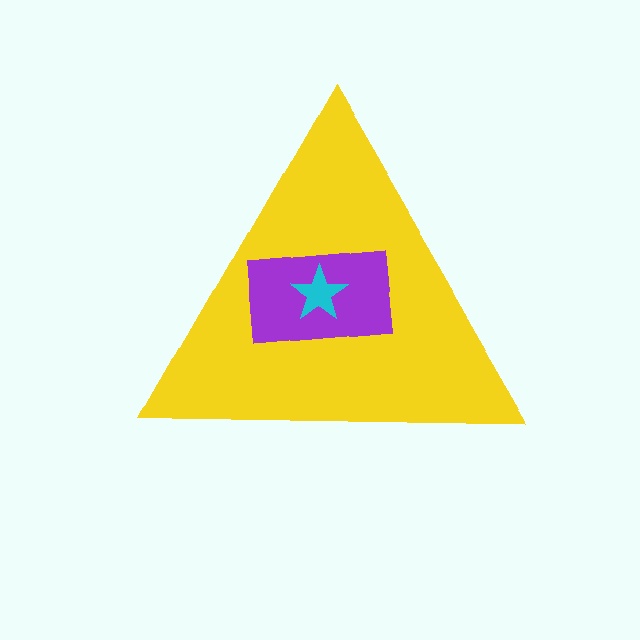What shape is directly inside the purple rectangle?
The cyan star.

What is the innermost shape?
The cyan star.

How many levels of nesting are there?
3.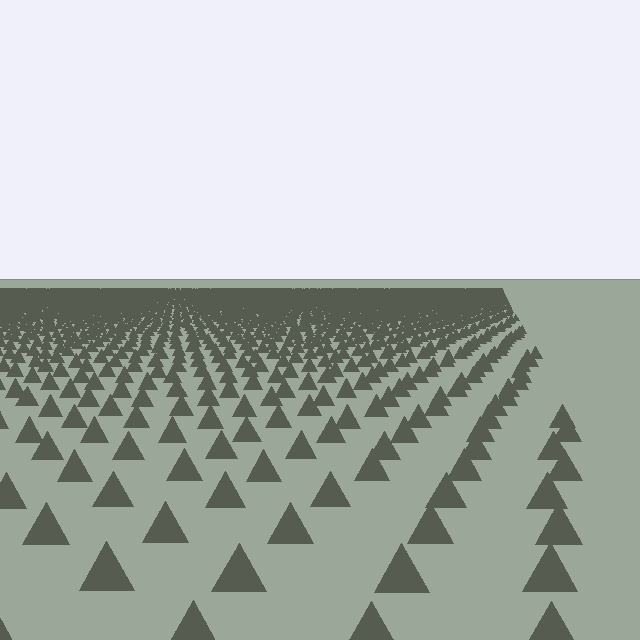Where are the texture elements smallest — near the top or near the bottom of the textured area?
Near the top.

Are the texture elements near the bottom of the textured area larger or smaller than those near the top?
Larger. Near the bottom, elements are closer to the viewer and appear at a bigger on-screen size.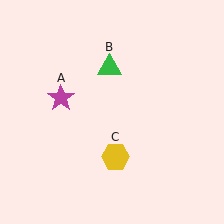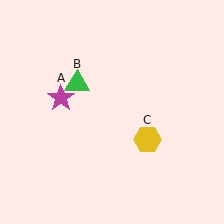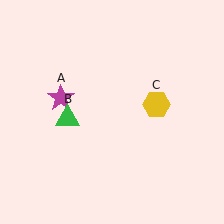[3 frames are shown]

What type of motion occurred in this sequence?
The green triangle (object B), yellow hexagon (object C) rotated counterclockwise around the center of the scene.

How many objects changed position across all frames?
2 objects changed position: green triangle (object B), yellow hexagon (object C).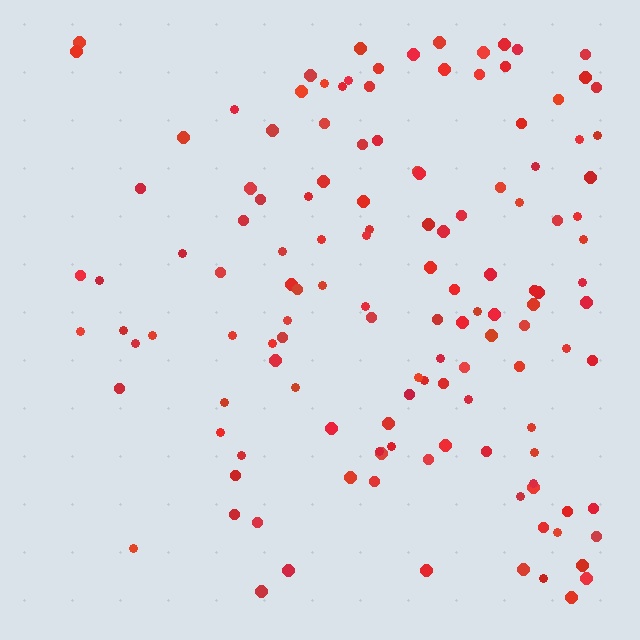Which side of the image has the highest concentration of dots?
The right.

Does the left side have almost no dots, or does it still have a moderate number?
Still a moderate number, just noticeably fewer than the right.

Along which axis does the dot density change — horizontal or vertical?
Horizontal.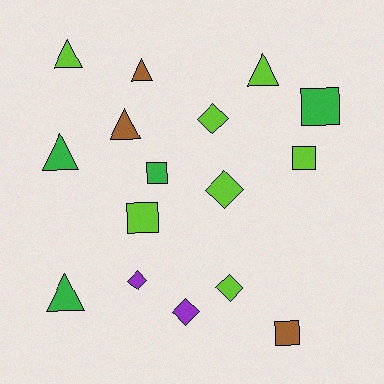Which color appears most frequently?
Lime, with 7 objects.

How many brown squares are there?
There is 1 brown square.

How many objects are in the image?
There are 16 objects.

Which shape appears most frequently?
Triangle, with 6 objects.